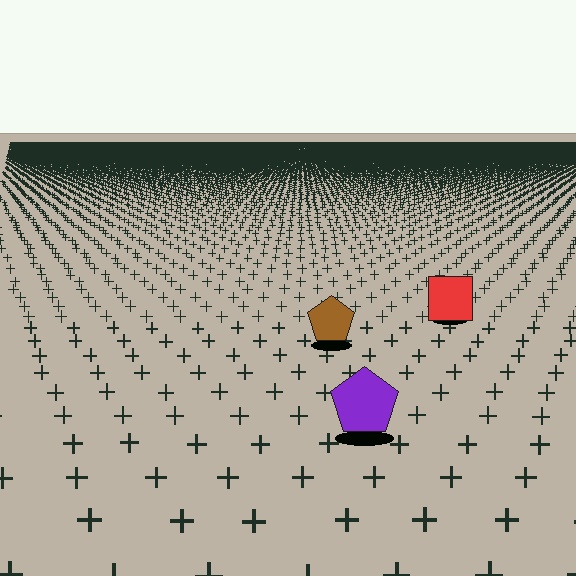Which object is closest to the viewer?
The purple pentagon is closest. The texture marks near it are larger and more spread out.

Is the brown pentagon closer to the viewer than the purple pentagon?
No. The purple pentagon is closer — you can tell from the texture gradient: the ground texture is coarser near it.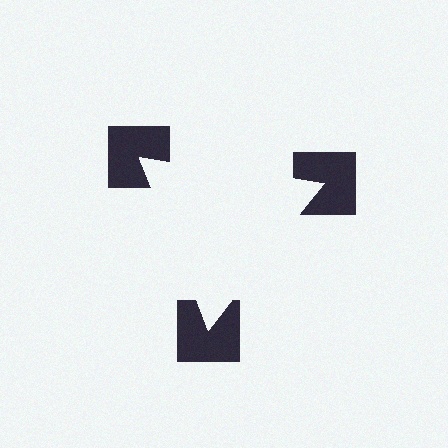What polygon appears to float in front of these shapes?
An illusory triangle — its edges are inferred from the aligned wedge cuts in the notched squares, not physically drawn.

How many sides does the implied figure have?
3 sides.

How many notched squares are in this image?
There are 3 — one at each vertex of the illusory triangle.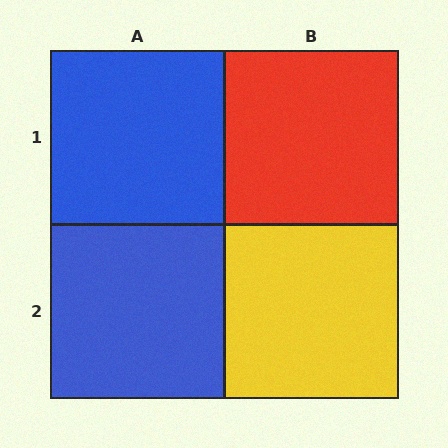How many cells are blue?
2 cells are blue.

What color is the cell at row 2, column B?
Yellow.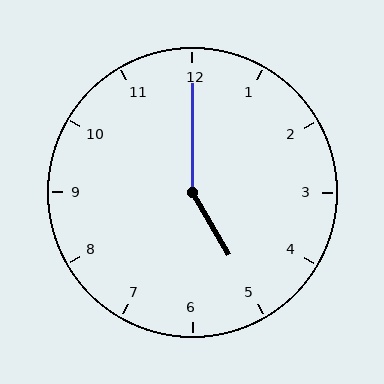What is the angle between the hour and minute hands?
Approximately 150 degrees.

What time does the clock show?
5:00.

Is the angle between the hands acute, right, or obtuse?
It is obtuse.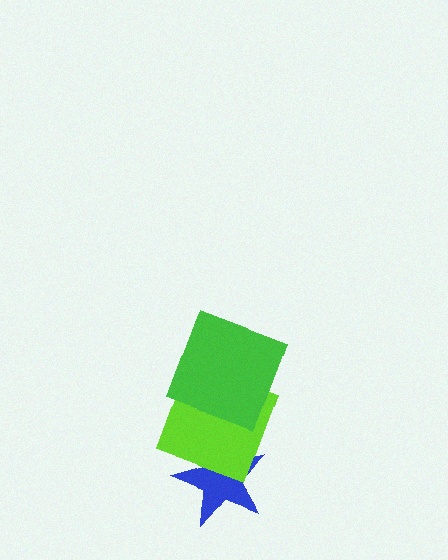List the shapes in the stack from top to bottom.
From top to bottom: the green square, the lime square, the blue star.